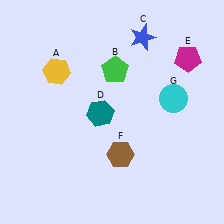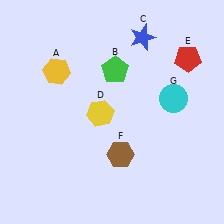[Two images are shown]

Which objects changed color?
D changed from teal to yellow. E changed from magenta to red.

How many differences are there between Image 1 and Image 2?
There are 2 differences between the two images.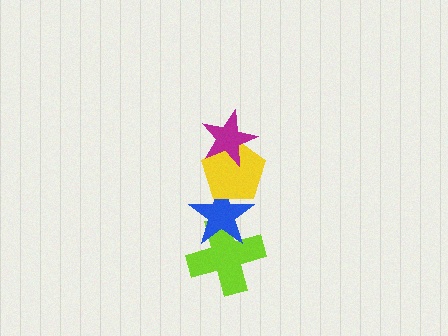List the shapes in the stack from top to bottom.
From top to bottom: the magenta star, the yellow pentagon, the blue star, the lime cross.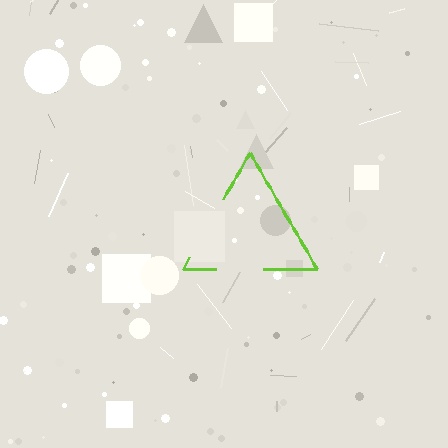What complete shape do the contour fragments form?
The contour fragments form a triangle.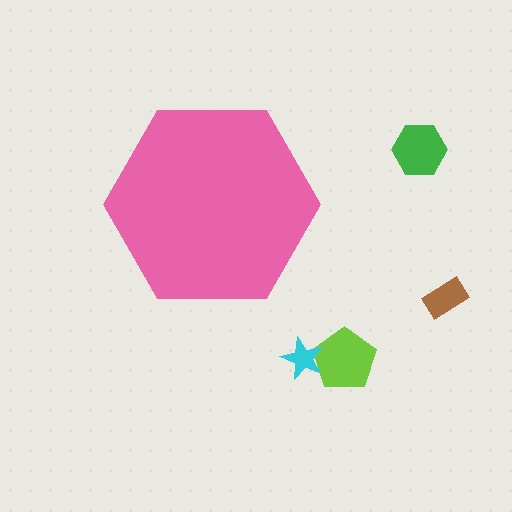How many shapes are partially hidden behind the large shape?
0 shapes are partially hidden.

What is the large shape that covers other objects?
A pink hexagon.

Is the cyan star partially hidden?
No, the cyan star is fully visible.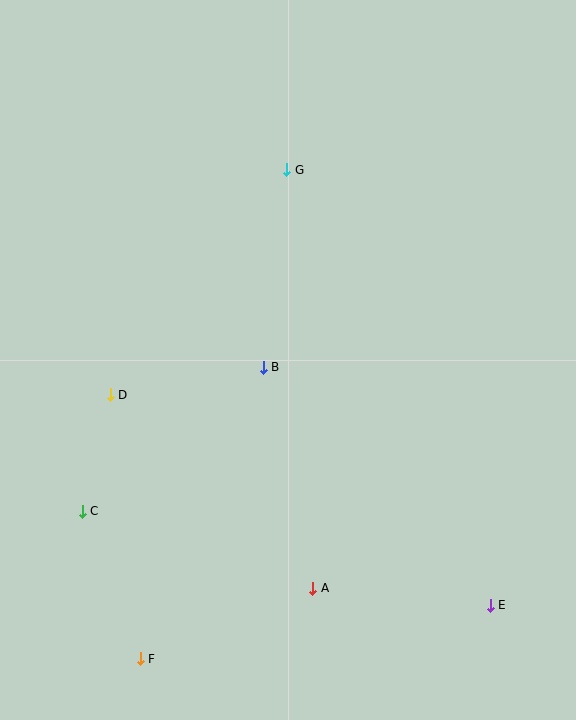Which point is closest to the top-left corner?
Point G is closest to the top-left corner.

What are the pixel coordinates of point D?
Point D is at (110, 395).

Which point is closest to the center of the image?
Point B at (263, 367) is closest to the center.